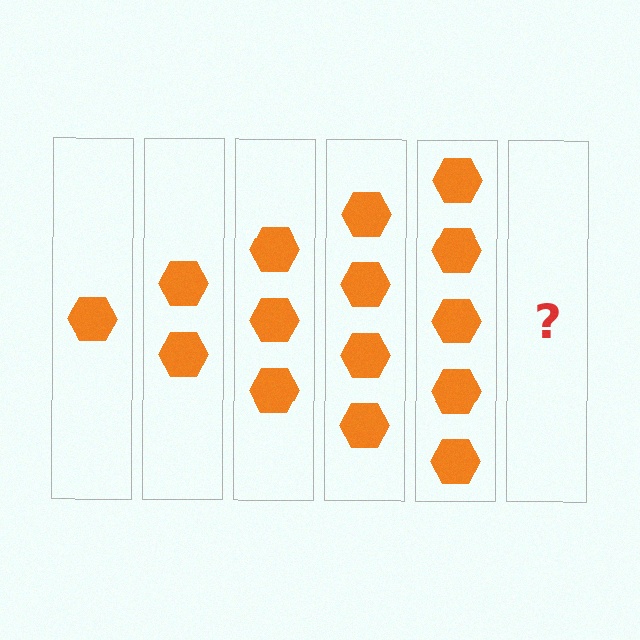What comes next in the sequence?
The next element should be 6 hexagons.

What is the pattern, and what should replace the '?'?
The pattern is that each step adds one more hexagon. The '?' should be 6 hexagons.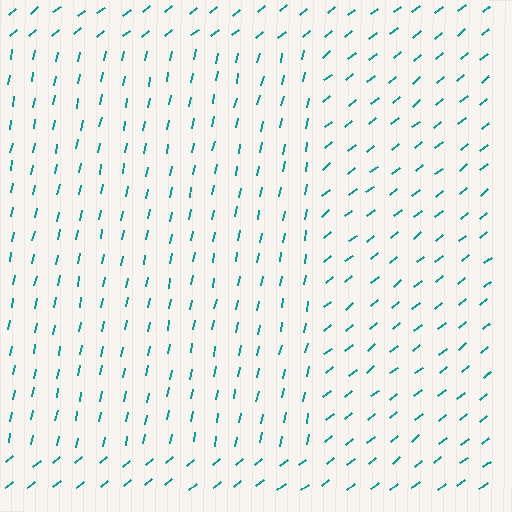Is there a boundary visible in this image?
Yes, there is a texture boundary formed by a change in line orientation.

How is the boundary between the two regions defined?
The boundary is defined purely by a change in line orientation (approximately 39 degrees difference). All lines are the same color and thickness.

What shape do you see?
I see a rectangle.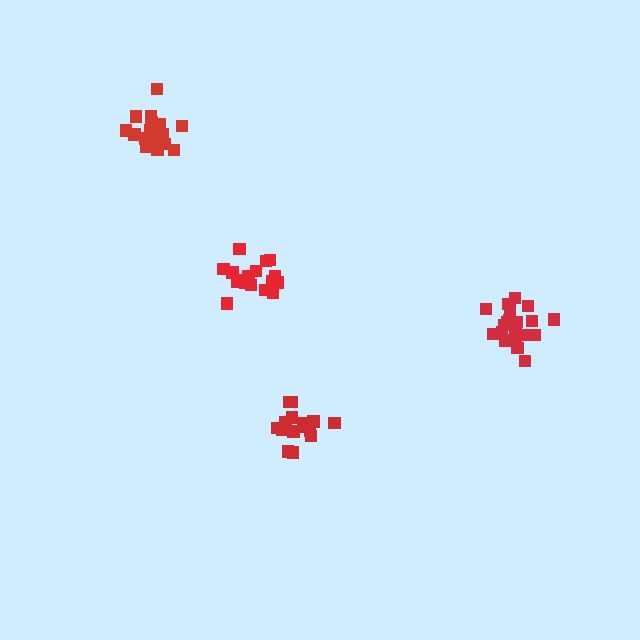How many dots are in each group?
Group 1: 19 dots, Group 2: 15 dots, Group 3: 17 dots, Group 4: 21 dots (72 total).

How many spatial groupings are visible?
There are 4 spatial groupings.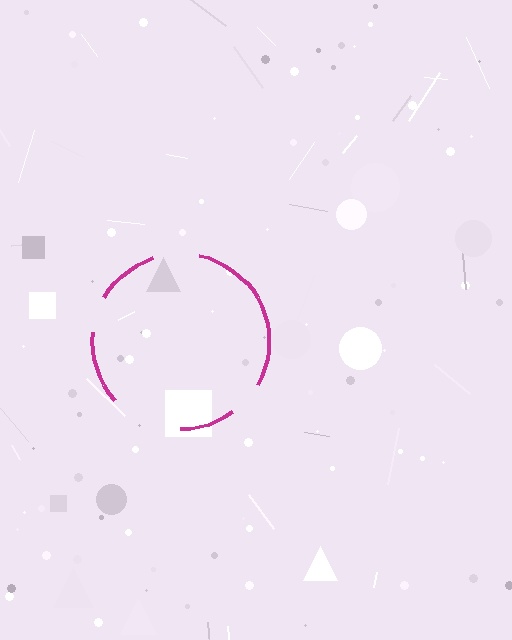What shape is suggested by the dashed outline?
The dashed outline suggests a circle.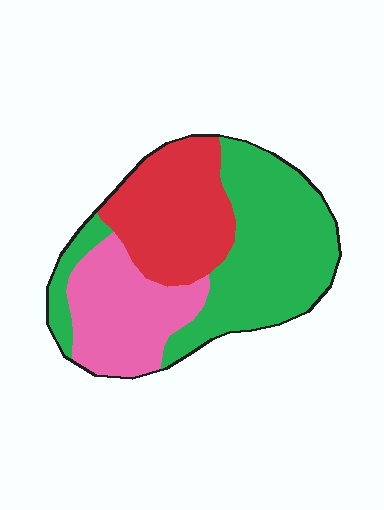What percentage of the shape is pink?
Pink takes up about one quarter (1/4) of the shape.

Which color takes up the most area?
Green, at roughly 45%.